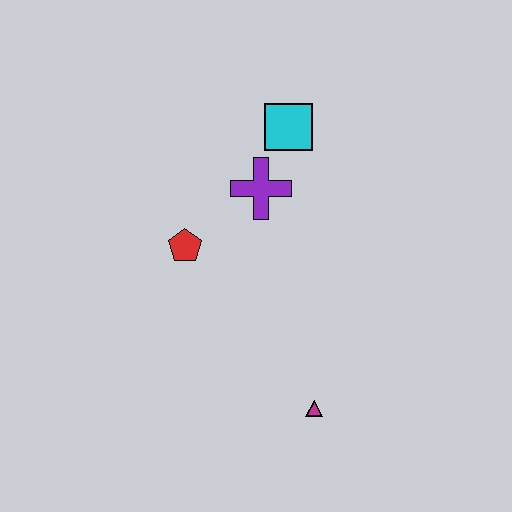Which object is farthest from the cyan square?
The magenta triangle is farthest from the cyan square.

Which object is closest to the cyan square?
The purple cross is closest to the cyan square.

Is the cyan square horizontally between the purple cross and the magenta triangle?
Yes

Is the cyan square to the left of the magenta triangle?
Yes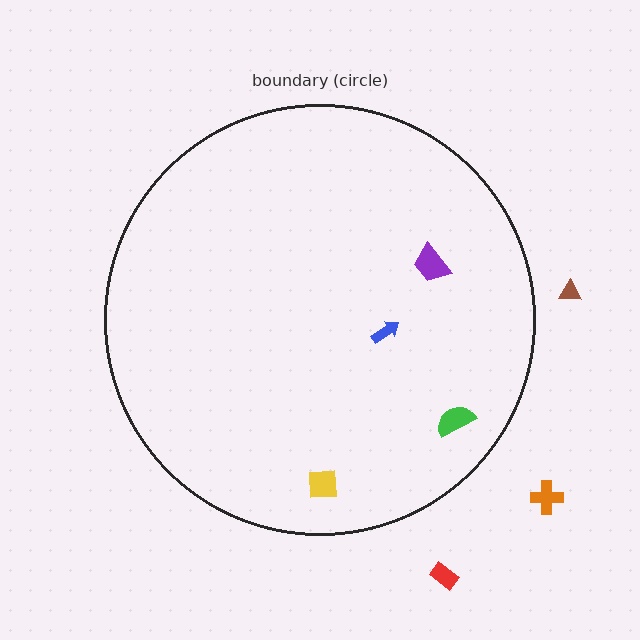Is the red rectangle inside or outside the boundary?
Outside.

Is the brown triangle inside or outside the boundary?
Outside.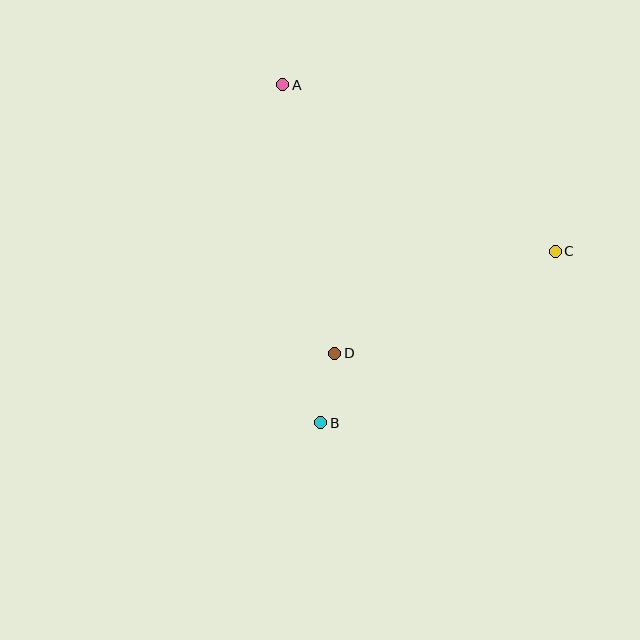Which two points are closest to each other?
Points B and D are closest to each other.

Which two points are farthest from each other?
Points A and B are farthest from each other.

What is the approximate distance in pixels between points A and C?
The distance between A and C is approximately 319 pixels.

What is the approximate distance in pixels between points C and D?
The distance between C and D is approximately 243 pixels.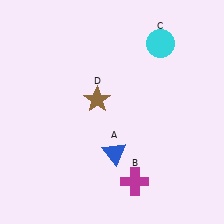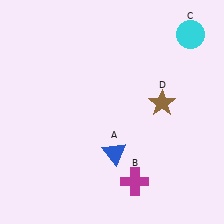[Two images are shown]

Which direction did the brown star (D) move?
The brown star (D) moved right.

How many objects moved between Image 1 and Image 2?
2 objects moved between the two images.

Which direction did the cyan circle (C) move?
The cyan circle (C) moved right.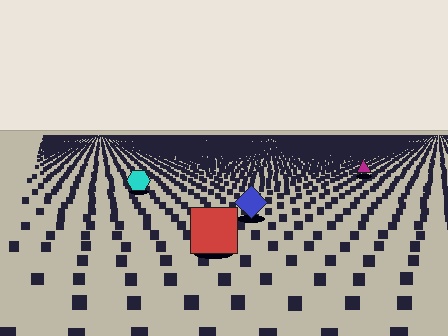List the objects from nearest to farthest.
From nearest to farthest: the red square, the blue diamond, the cyan hexagon, the magenta triangle.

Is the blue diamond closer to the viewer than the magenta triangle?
Yes. The blue diamond is closer — you can tell from the texture gradient: the ground texture is coarser near it.